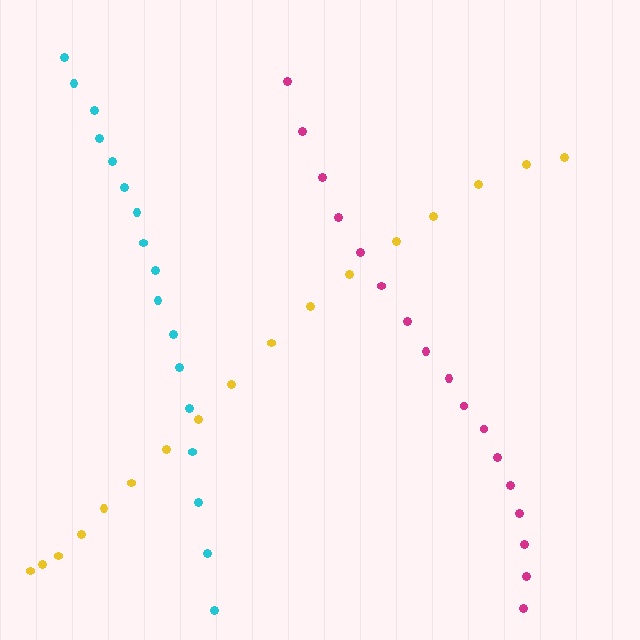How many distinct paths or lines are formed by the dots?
There are 3 distinct paths.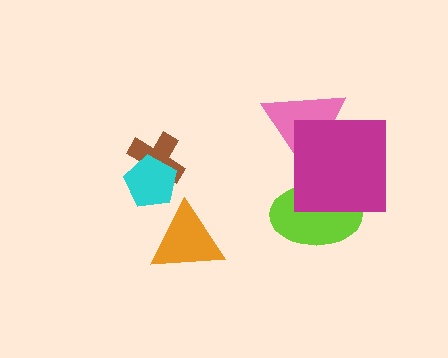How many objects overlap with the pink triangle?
1 object overlaps with the pink triangle.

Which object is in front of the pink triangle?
The magenta square is in front of the pink triangle.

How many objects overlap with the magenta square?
2 objects overlap with the magenta square.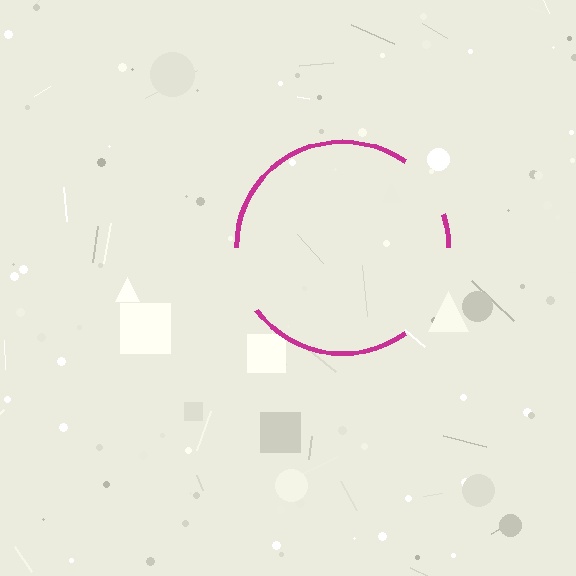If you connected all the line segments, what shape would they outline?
They would outline a circle.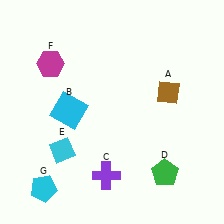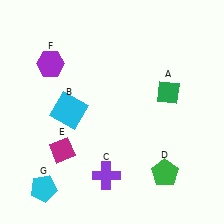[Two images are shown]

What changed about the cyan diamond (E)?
In Image 1, E is cyan. In Image 2, it changed to magenta.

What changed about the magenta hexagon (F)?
In Image 1, F is magenta. In Image 2, it changed to purple.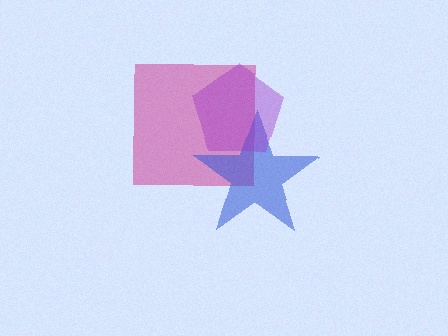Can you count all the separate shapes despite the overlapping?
Yes, there are 3 separate shapes.